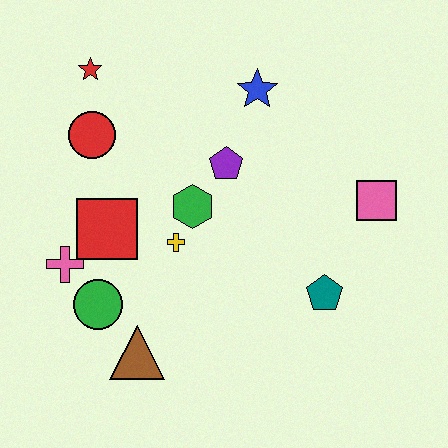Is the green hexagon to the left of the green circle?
No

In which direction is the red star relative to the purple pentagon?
The red star is to the left of the purple pentagon.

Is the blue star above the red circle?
Yes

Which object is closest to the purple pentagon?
The green hexagon is closest to the purple pentagon.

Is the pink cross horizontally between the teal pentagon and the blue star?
No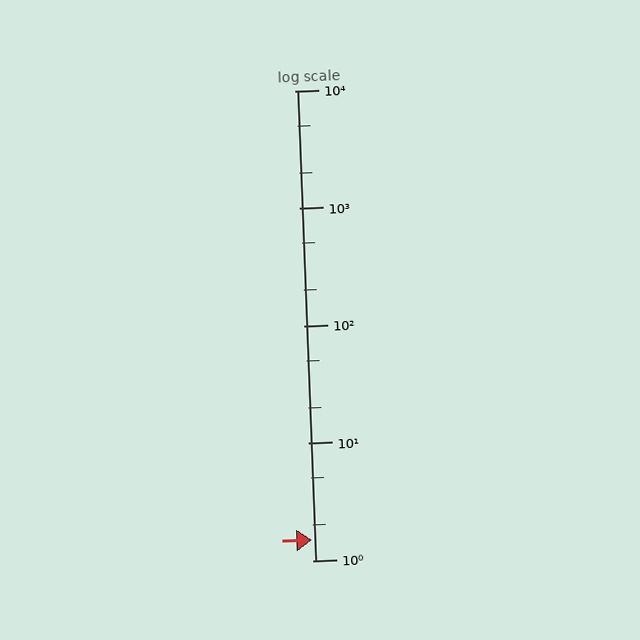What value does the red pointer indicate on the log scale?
The pointer indicates approximately 1.5.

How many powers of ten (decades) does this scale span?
The scale spans 4 decades, from 1 to 10000.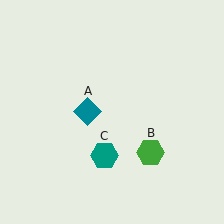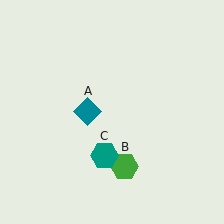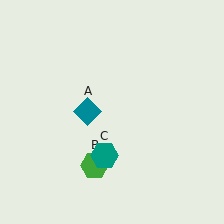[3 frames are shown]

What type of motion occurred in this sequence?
The green hexagon (object B) rotated clockwise around the center of the scene.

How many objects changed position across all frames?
1 object changed position: green hexagon (object B).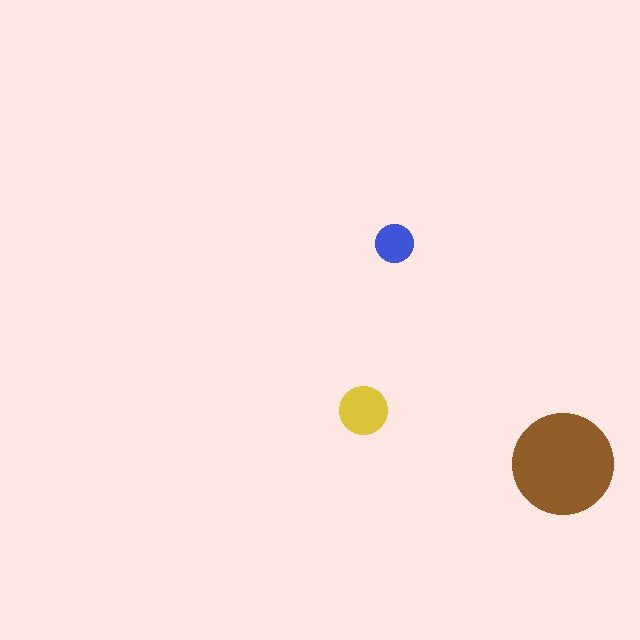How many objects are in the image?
There are 3 objects in the image.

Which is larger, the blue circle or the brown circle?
The brown one.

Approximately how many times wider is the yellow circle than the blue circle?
About 1.5 times wider.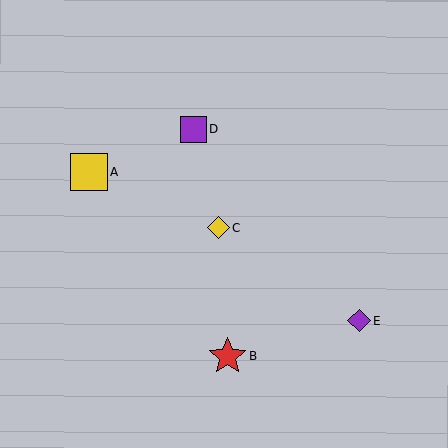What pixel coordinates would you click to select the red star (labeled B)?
Click at (227, 356) to select the red star B.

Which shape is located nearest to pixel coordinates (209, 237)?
The yellow diamond (labeled C) at (218, 228) is nearest to that location.